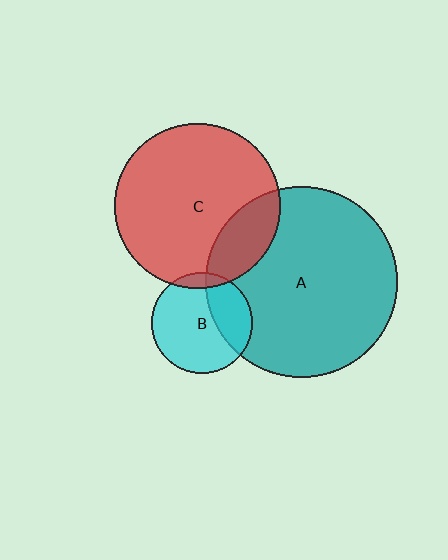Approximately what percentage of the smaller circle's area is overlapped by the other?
Approximately 20%.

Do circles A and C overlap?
Yes.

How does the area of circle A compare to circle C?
Approximately 1.3 times.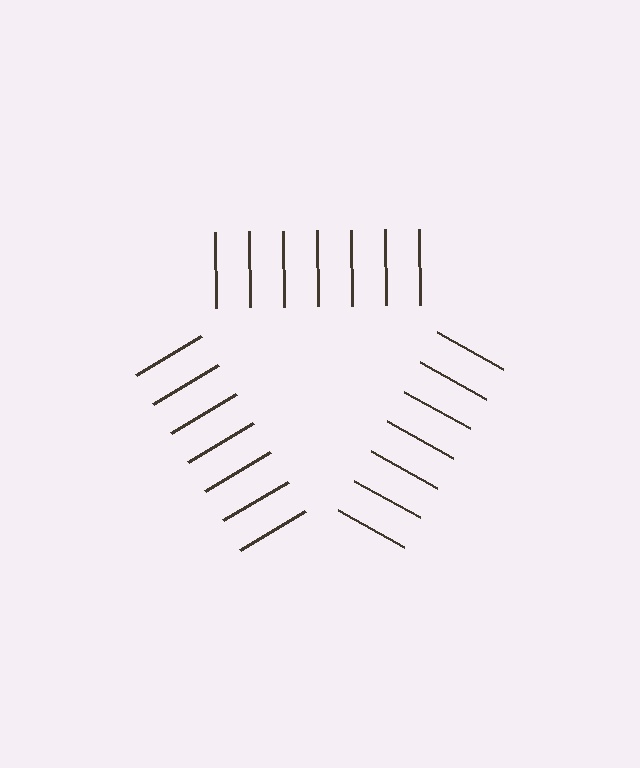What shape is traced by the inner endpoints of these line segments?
An illusory triangle — the line segments terminate on its edges but no continuous stroke is drawn.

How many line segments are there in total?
21 — 7 along each of the 3 edges.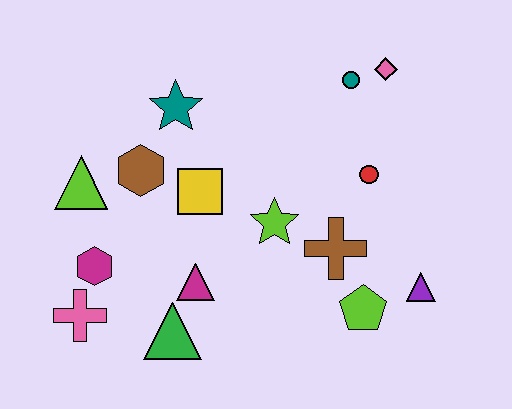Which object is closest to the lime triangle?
The brown hexagon is closest to the lime triangle.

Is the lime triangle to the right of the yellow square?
No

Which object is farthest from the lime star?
The pink cross is farthest from the lime star.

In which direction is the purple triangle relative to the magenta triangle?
The purple triangle is to the right of the magenta triangle.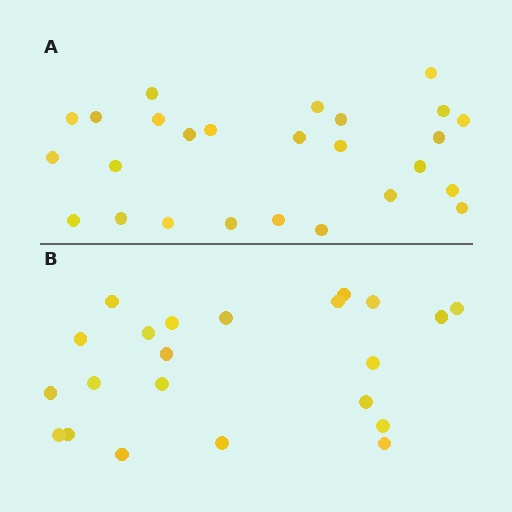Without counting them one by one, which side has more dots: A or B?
Region A (the top region) has more dots.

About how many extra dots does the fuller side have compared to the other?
Region A has about 4 more dots than region B.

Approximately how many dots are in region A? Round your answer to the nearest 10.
About 30 dots. (The exact count is 26, which rounds to 30.)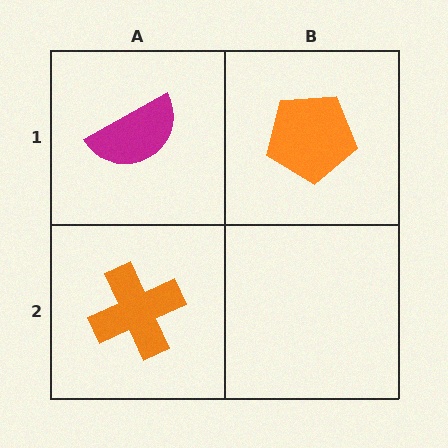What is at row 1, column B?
An orange pentagon.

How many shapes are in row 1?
2 shapes.